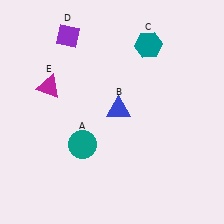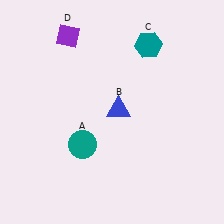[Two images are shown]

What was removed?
The magenta triangle (E) was removed in Image 2.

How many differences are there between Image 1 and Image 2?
There is 1 difference between the two images.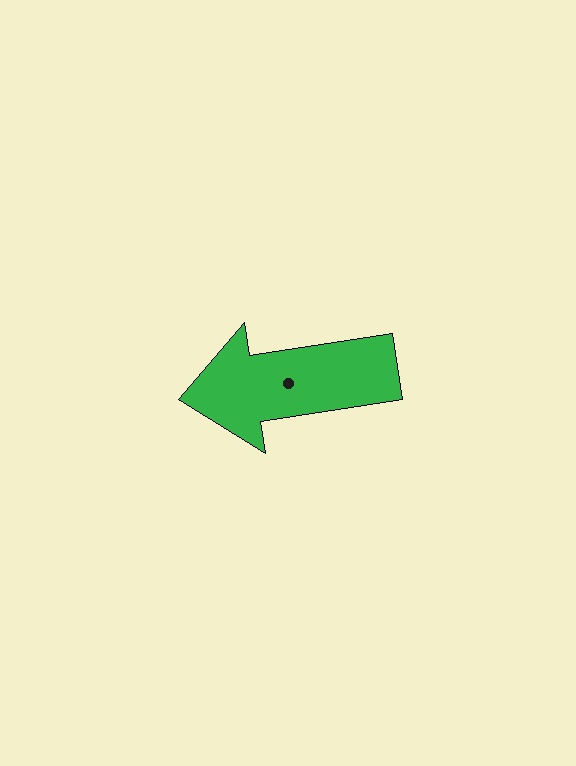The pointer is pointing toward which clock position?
Roughly 9 o'clock.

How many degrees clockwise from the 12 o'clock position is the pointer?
Approximately 261 degrees.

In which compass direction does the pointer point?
West.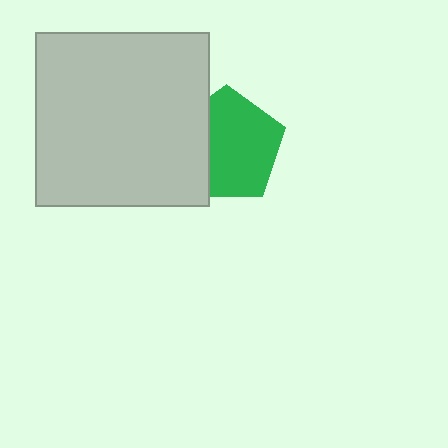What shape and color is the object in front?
The object in front is a light gray square.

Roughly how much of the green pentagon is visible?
Most of it is visible (roughly 70%).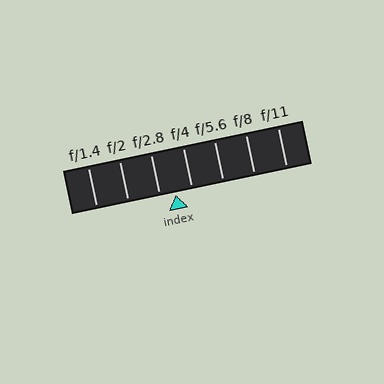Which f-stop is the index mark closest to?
The index mark is closest to f/4.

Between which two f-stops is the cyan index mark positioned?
The index mark is between f/2.8 and f/4.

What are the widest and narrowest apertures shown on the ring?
The widest aperture shown is f/1.4 and the narrowest is f/11.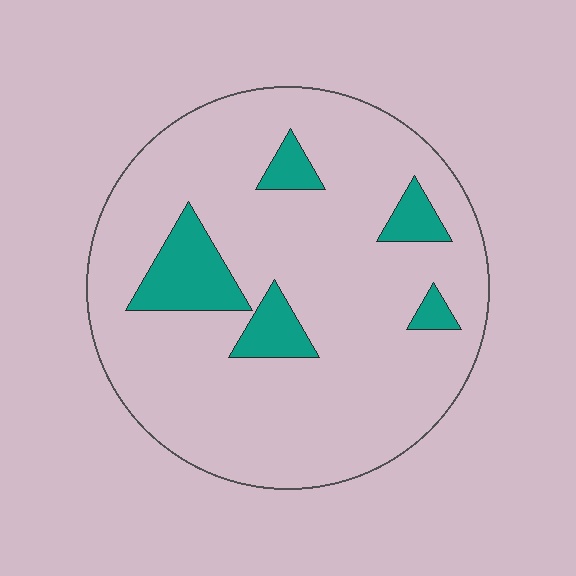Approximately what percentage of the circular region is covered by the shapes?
Approximately 15%.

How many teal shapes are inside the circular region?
5.